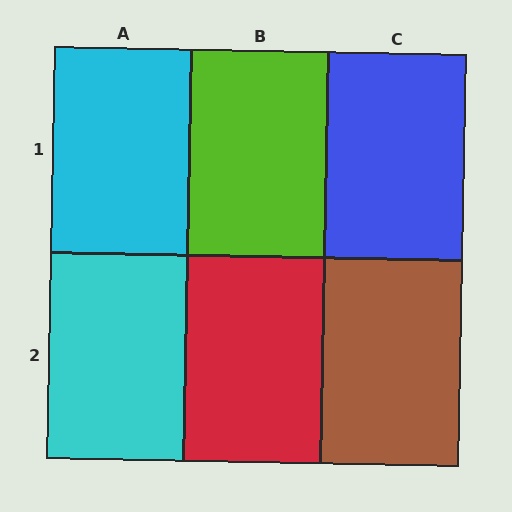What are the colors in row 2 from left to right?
Cyan, red, brown.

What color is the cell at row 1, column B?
Lime.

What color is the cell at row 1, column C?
Blue.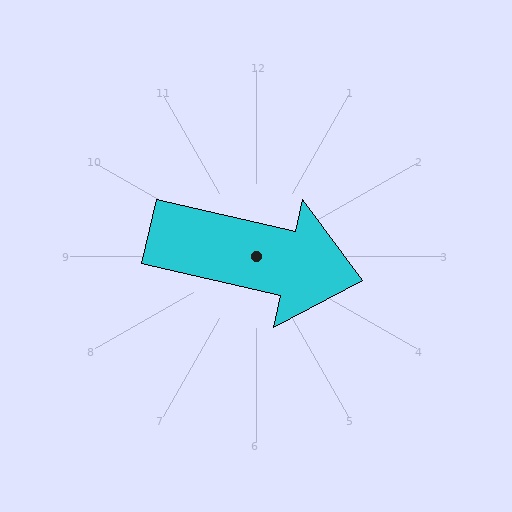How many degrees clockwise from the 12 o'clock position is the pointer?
Approximately 103 degrees.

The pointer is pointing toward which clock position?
Roughly 3 o'clock.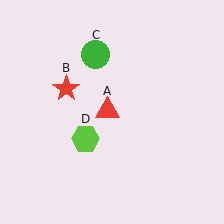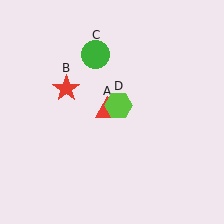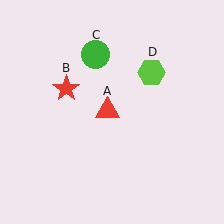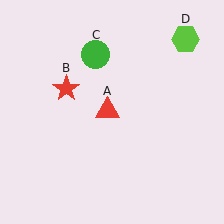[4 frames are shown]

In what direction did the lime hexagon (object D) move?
The lime hexagon (object D) moved up and to the right.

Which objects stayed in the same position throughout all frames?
Red triangle (object A) and red star (object B) and green circle (object C) remained stationary.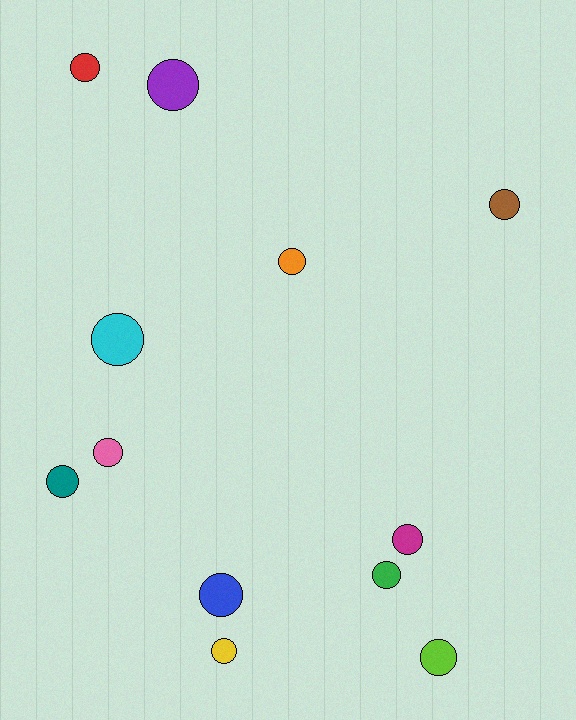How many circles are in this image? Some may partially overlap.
There are 12 circles.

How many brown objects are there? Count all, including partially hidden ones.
There is 1 brown object.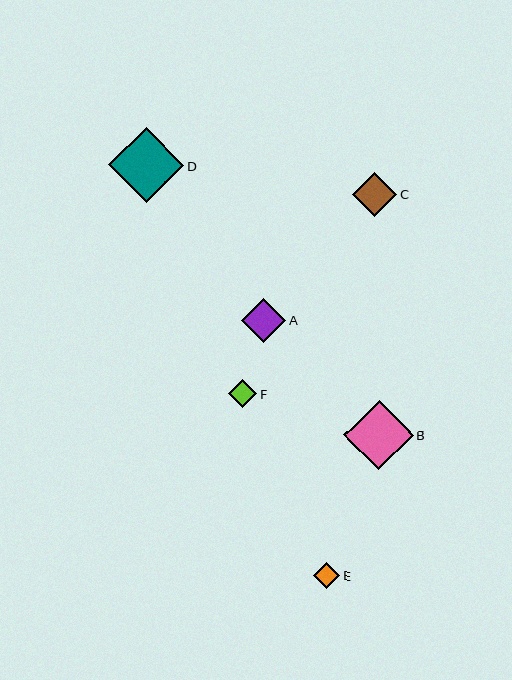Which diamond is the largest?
Diamond D is the largest with a size of approximately 75 pixels.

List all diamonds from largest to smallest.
From largest to smallest: D, B, C, A, F, E.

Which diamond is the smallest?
Diamond E is the smallest with a size of approximately 26 pixels.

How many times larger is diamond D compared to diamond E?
Diamond D is approximately 2.8 times the size of diamond E.